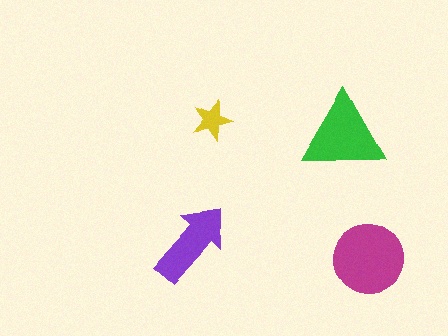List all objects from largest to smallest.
The magenta circle, the green triangle, the purple arrow, the yellow star.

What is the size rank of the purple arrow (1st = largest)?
3rd.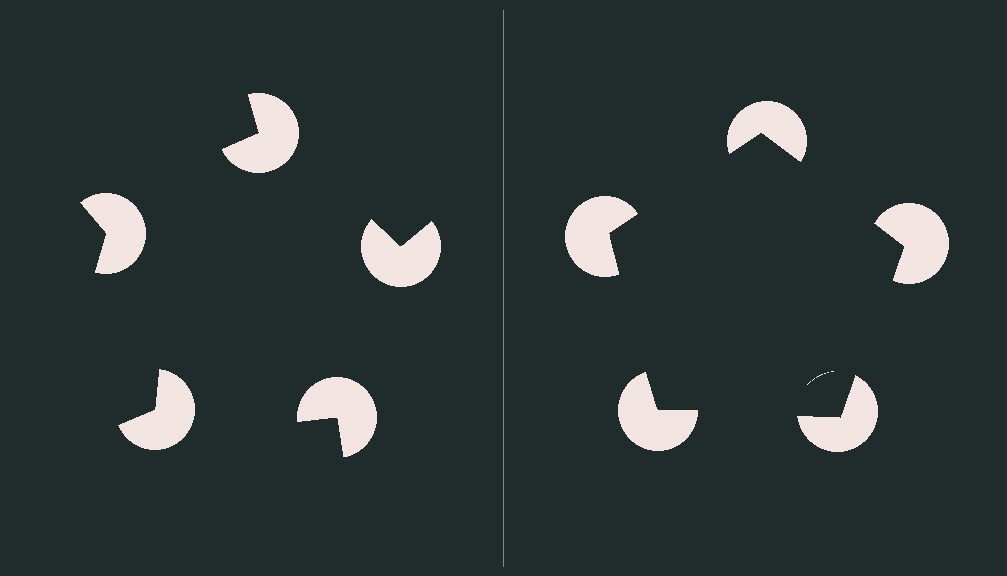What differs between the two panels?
The pac-man discs are positioned identically on both sides; only the wedge orientations differ. On the right they align to a pentagon; on the left they are misaligned.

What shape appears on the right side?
An illusory pentagon.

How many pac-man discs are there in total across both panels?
10 — 5 on each side.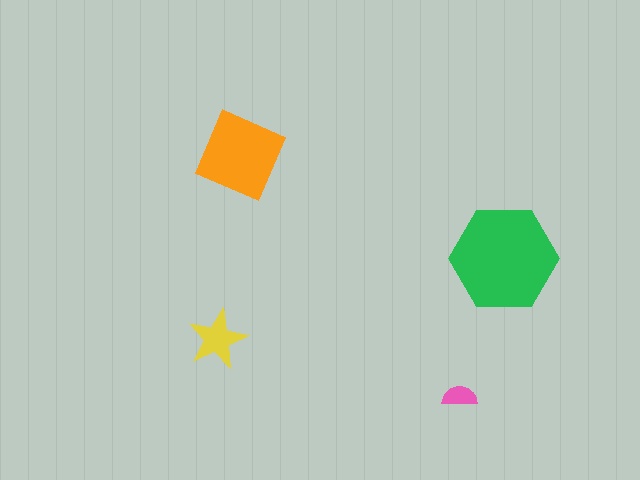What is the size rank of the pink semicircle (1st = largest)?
4th.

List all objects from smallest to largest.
The pink semicircle, the yellow star, the orange square, the green hexagon.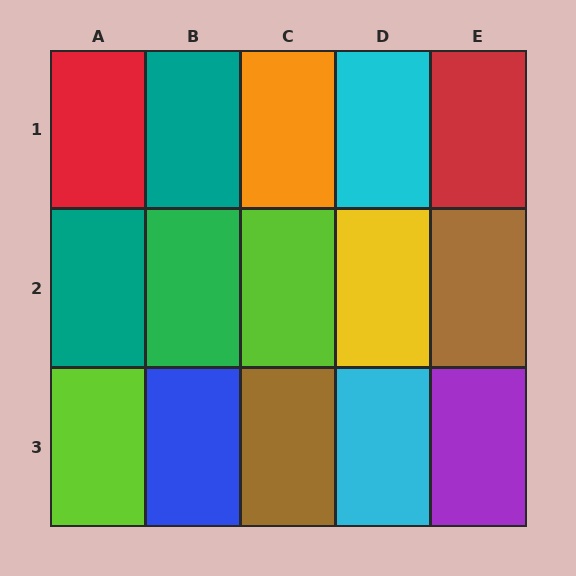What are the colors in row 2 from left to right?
Teal, green, lime, yellow, brown.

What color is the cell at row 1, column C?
Orange.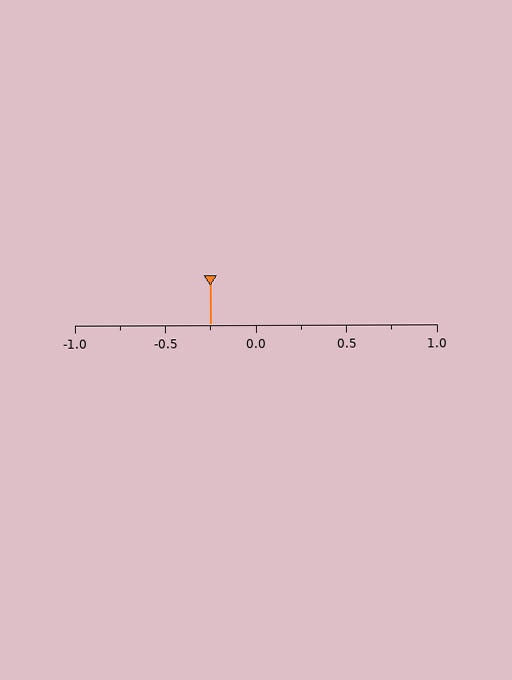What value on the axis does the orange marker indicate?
The marker indicates approximately -0.25.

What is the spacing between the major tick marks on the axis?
The major ticks are spaced 0.5 apart.